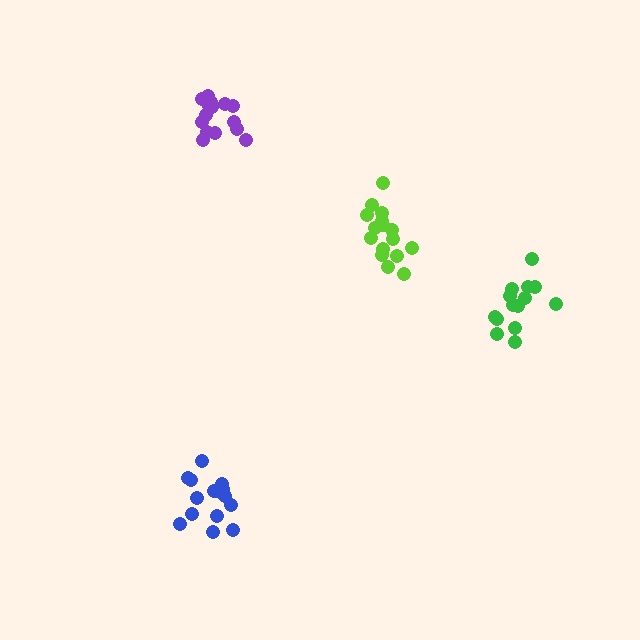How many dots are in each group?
Group 1: 15 dots, Group 2: 16 dots, Group 3: 14 dots, Group 4: 15 dots (60 total).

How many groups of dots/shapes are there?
There are 4 groups.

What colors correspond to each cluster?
The clusters are colored: blue, lime, green, purple.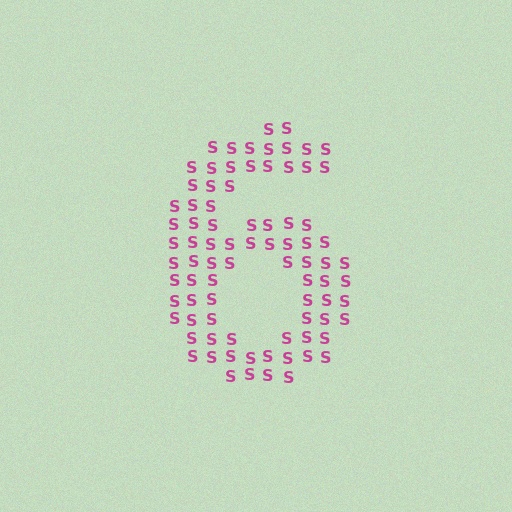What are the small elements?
The small elements are letter S's.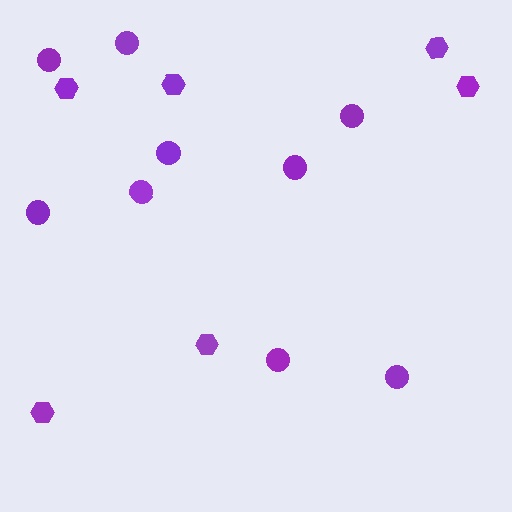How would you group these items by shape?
There are 2 groups: one group of hexagons (6) and one group of circles (9).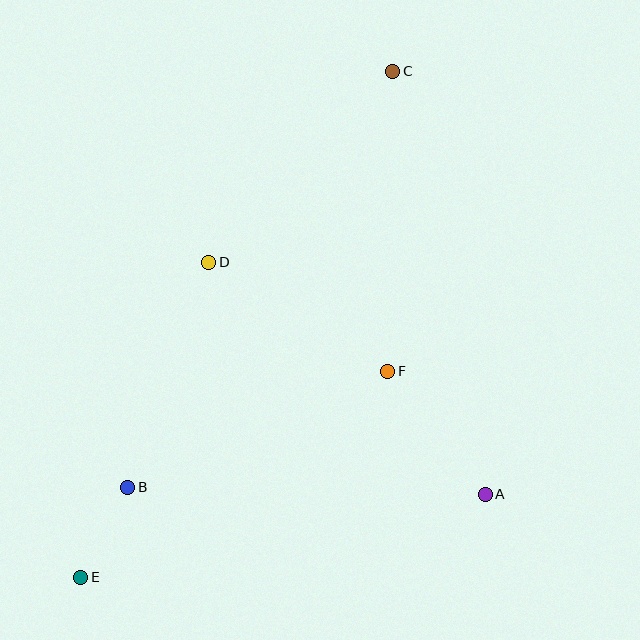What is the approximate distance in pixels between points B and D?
The distance between B and D is approximately 239 pixels.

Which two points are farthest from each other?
Points C and E are farthest from each other.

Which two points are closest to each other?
Points B and E are closest to each other.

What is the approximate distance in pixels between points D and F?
The distance between D and F is approximately 210 pixels.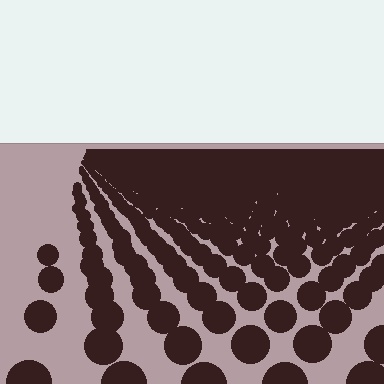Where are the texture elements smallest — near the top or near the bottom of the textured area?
Near the top.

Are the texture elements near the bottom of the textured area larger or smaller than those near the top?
Larger. Near the bottom, elements are closer to the viewer and appear at a bigger on-screen size.